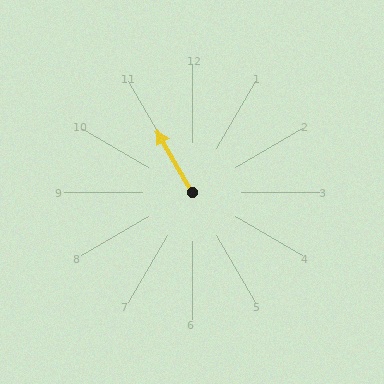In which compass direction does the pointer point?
Northwest.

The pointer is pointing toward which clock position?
Roughly 11 o'clock.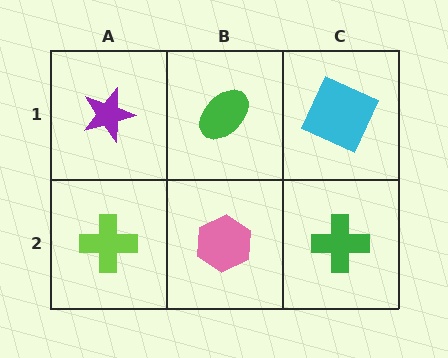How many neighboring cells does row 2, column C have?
2.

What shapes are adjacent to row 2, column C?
A cyan square (row 1, column C), a pink hexagon (row 2, column B).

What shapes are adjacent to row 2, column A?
A purple star (row 1, column A), a pink hexagon (row 2, column B).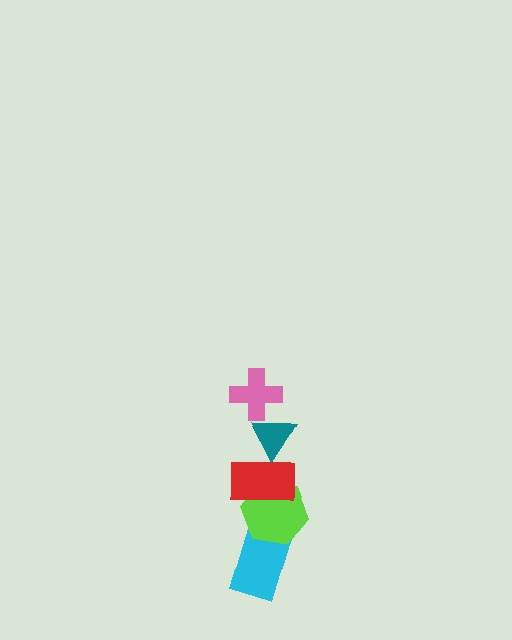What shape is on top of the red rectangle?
The teal triangle is on top of the red rectangle.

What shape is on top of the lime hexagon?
The red rectangle is on top of the lime hexagon.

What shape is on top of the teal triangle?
The pink cross is on top of the teal triangle.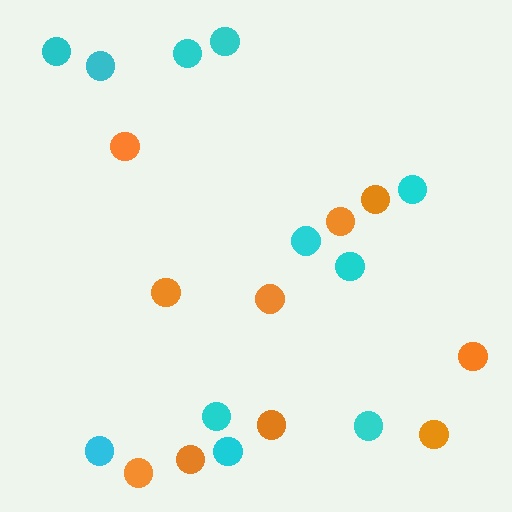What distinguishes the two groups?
There are 2 groups: one group of cyan circles (11) and one group of orange circles (10).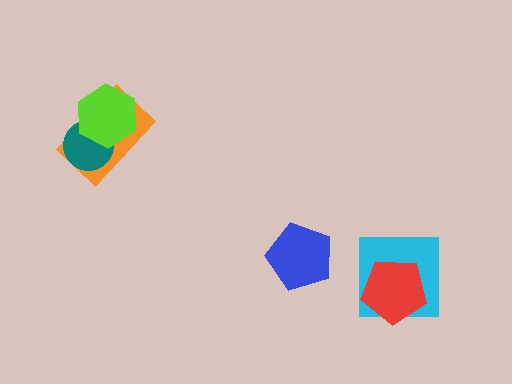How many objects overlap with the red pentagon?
1 object overlaps with the red pentagon.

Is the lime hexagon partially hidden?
No, no other shape covers it.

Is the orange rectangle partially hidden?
Yes, it is partially covered by another shape.